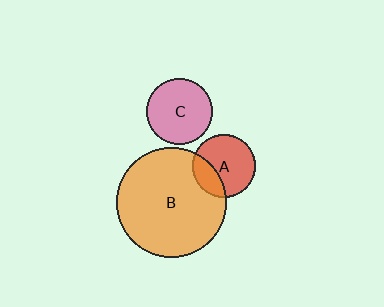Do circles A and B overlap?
Yes.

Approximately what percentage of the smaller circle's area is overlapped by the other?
Approximately 25%.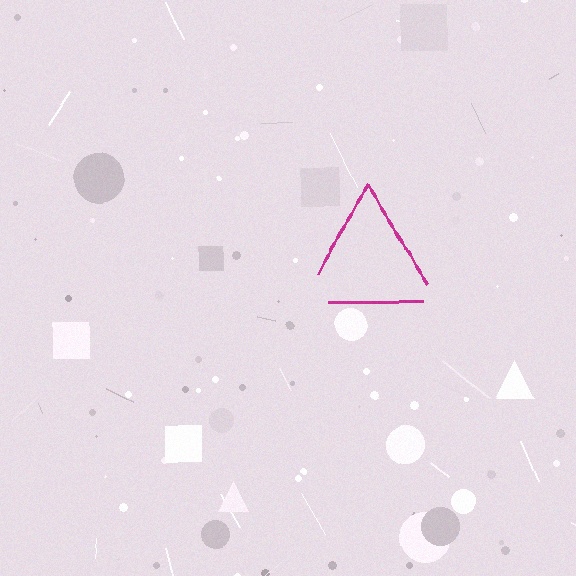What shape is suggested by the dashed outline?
The dashed outline suggests a triangle.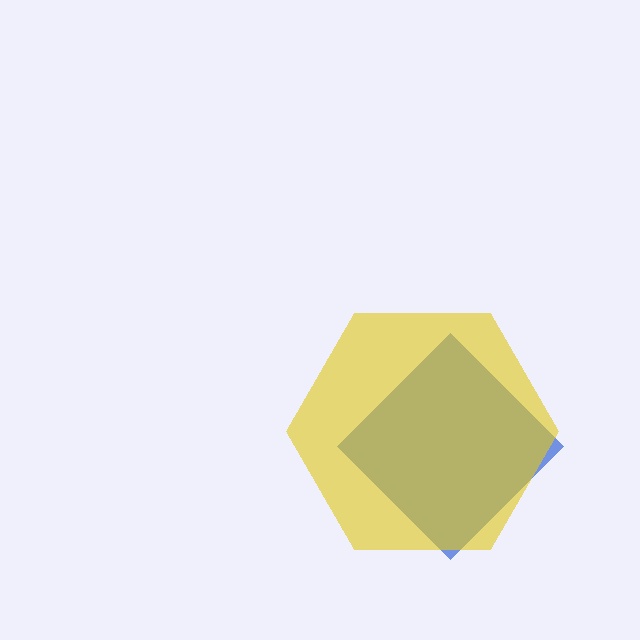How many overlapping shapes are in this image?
There are 2 overlapping shapes in the image.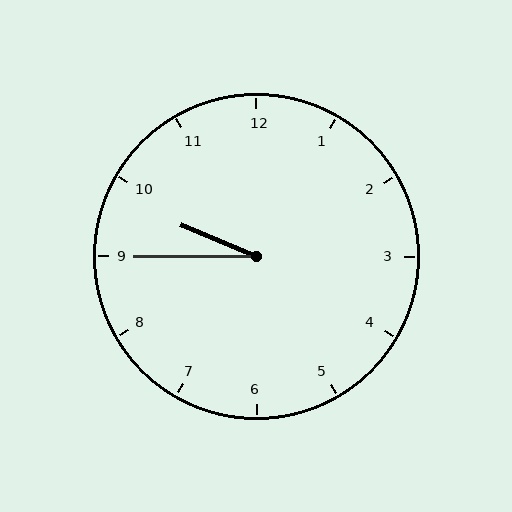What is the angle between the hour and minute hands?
Approximately 22 degrees.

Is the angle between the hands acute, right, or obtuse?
It is acute.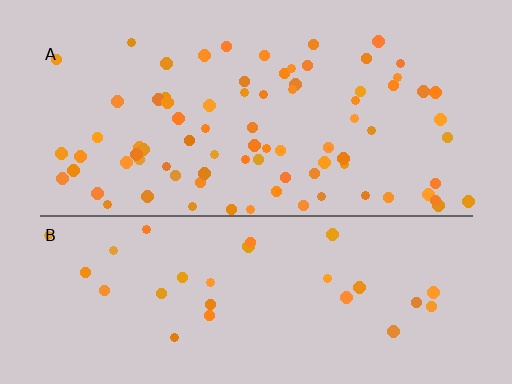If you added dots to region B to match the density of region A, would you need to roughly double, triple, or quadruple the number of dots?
Approximately triple.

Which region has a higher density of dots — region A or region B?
A (the top).